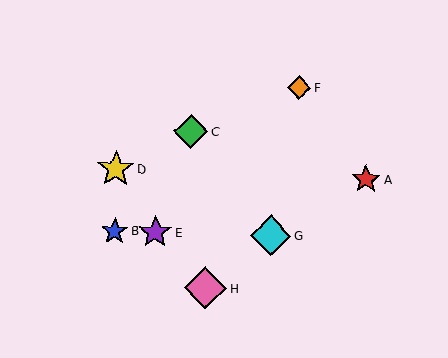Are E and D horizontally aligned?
No, E is at y≈232 and D is at y≈169.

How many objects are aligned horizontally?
3 objects (B, E, G) are aligned horizontally.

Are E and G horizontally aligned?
Yes, both are at y≈232.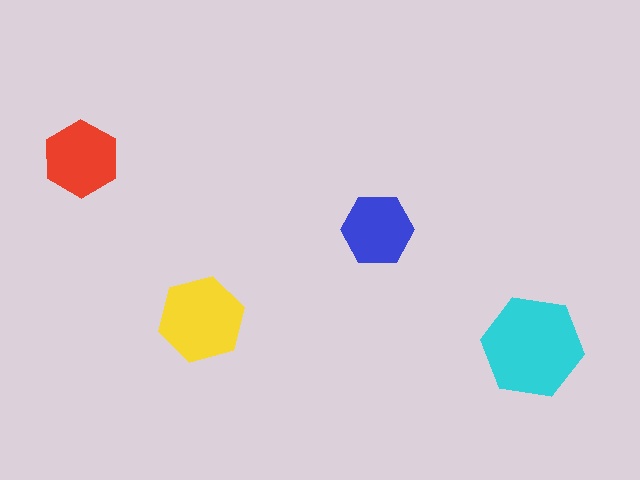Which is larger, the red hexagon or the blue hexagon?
The red one.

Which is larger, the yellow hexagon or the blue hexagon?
The yellow one.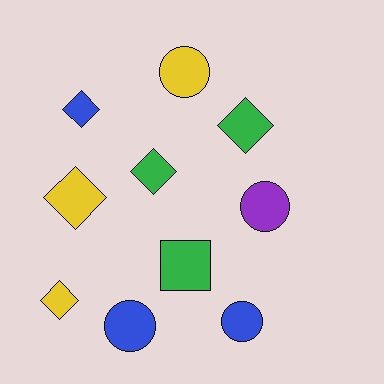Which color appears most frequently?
Blue, with 3 objects.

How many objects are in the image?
There are 10 objects.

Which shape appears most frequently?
Diamond, with 5 objects.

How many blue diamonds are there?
There is 1 blue diamond.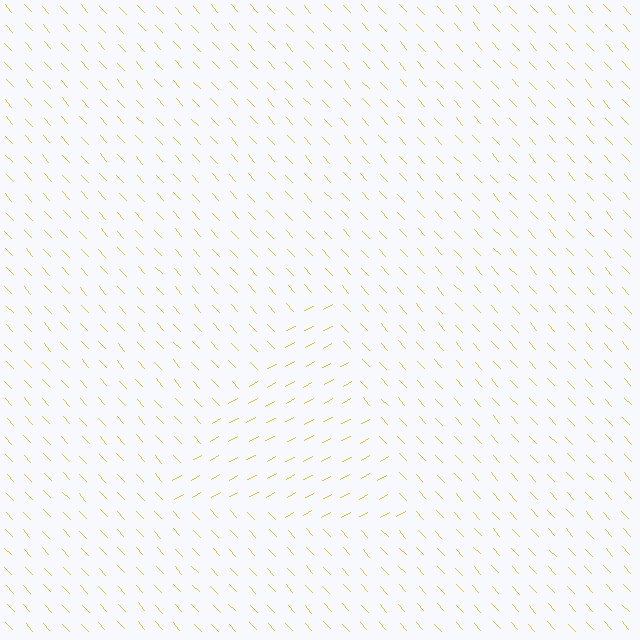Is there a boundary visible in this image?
Yes, there is a texture boundary formed by a change in line orientation.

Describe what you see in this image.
The image is filled with small yellow line segments. A triangle region in the image has lines oriented differently from the surrounding lines, creating a visible texture boundary.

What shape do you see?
I see a triangle.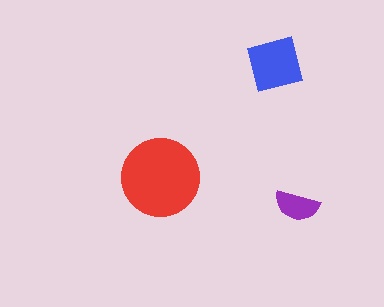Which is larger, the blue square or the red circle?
The red circle.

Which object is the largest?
The red circle.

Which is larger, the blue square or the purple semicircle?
The blue square.